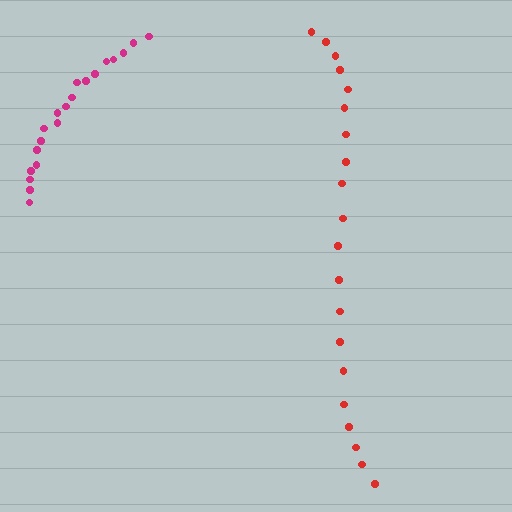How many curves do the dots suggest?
There are 2 distinct paths.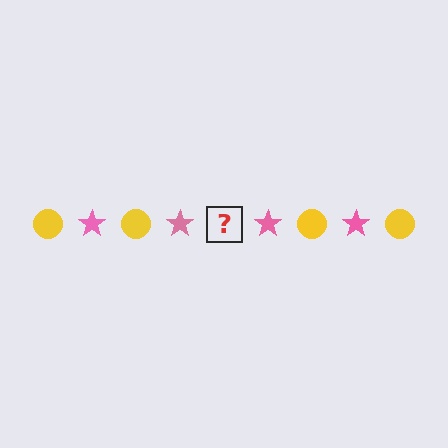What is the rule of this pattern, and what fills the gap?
The rule is that the pattern alternates between yellow circle and pink star. The gap should be filled with a yellow circle.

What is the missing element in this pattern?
The missing element is a yellow circle.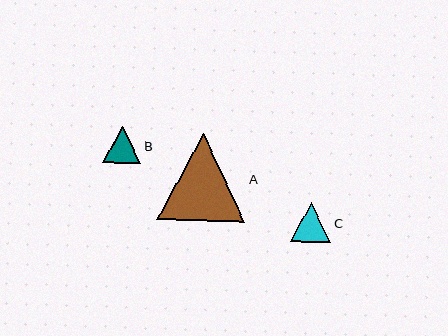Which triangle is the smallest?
Triangle B is the smallest with a size of approximately 37 pixels.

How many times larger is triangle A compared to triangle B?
Triangle A is approximately 2.3 times the size of triangle B.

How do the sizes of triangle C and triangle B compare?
Triangle C and triangle B are approximately the same size.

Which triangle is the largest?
Triangle A is the largest with a size of approximately 87 pixels.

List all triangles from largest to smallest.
From largest to smallest: A, C, B.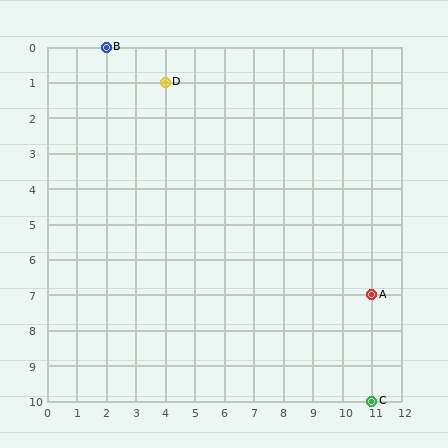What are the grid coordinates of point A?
Point A is at grid coordinates (11, 7).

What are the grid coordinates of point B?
Point B is at grid coordinates (2, 0).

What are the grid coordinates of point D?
Point D is at grid coordinates (4, 1).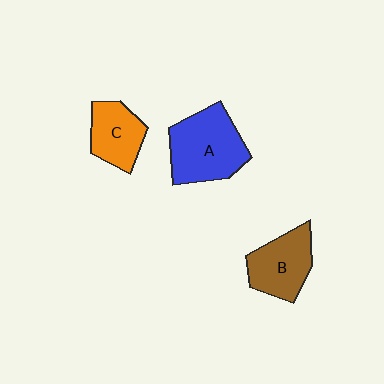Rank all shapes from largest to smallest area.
From largest to smallest: A (blue), B (brown), C (orange).